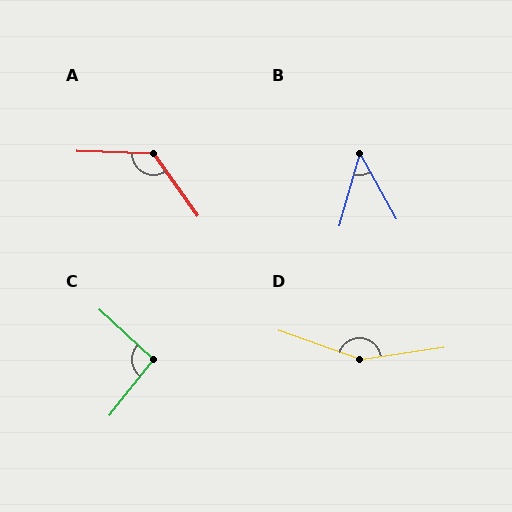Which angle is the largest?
D, at approximately 152 degrees.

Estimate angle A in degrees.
Approximately 127 degrees.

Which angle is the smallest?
B, at approximately 45 degrees.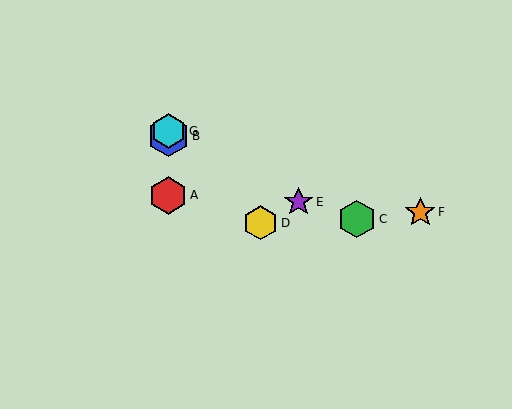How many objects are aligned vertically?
3 objects (A, B, G) are aligned vertically.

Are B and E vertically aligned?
No, B is at x≈168 and E is at x≈298.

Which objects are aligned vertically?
Objects A, B, G are aligned vertically.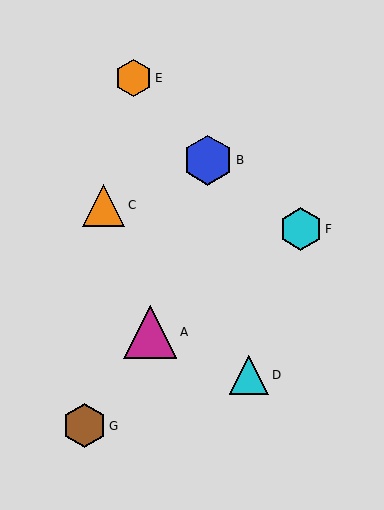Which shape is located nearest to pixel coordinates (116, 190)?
The orange triangle (labeled C) at (104, 205) is nearest to that location.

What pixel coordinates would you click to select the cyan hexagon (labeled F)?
Click at (301, 229) to select the cyan hexagon F.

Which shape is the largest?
The magenta triangle (labeled A) is the largest.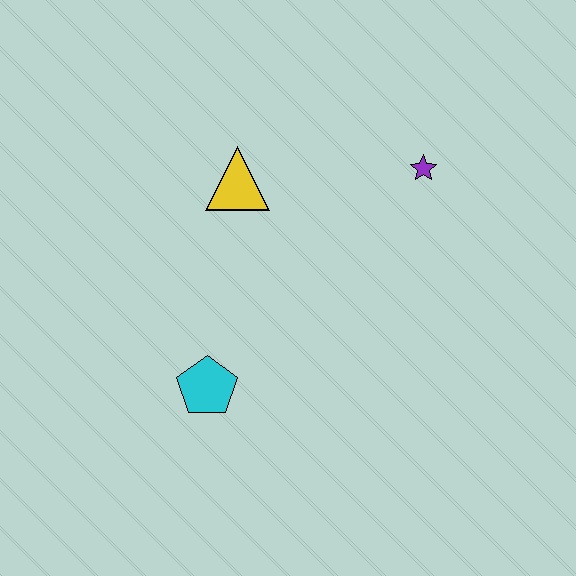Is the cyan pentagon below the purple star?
Yes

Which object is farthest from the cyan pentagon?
The purple star is farthest from the cyan pentagon.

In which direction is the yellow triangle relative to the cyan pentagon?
The yellow triangle is above the cyan pentagon.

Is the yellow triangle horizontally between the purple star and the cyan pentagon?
Yes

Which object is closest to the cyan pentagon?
The yellow triangle is closest to the cyan pentagon.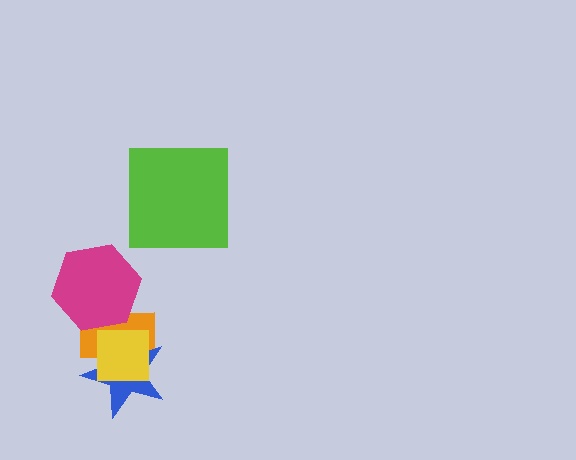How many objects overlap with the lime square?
0 objects overlap with the lime square.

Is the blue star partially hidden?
Yes, it is partially covered by another shape.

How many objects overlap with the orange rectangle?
3 objects overlap with the orange rectangle.